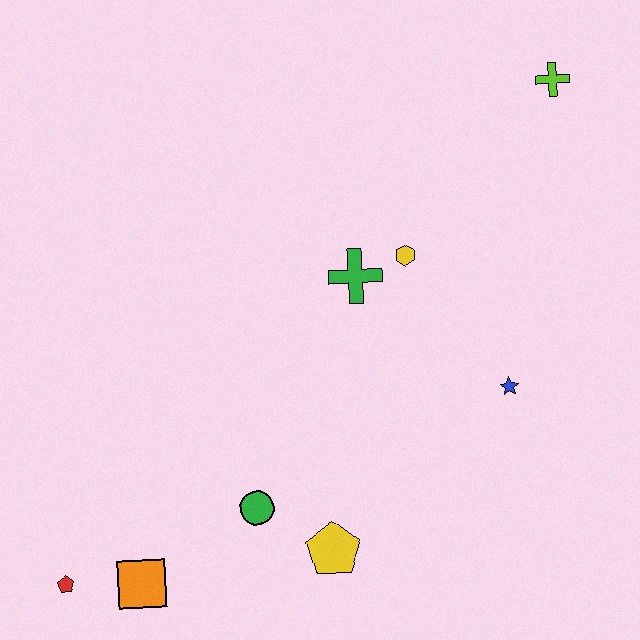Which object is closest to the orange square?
The red pentagon is closest to the orange square.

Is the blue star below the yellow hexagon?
Yes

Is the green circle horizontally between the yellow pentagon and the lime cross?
No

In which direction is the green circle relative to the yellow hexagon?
The green circle is below the yellow hexagon.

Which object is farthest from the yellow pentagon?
The lime cross is farthest from the yellow pentagon.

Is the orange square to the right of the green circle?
No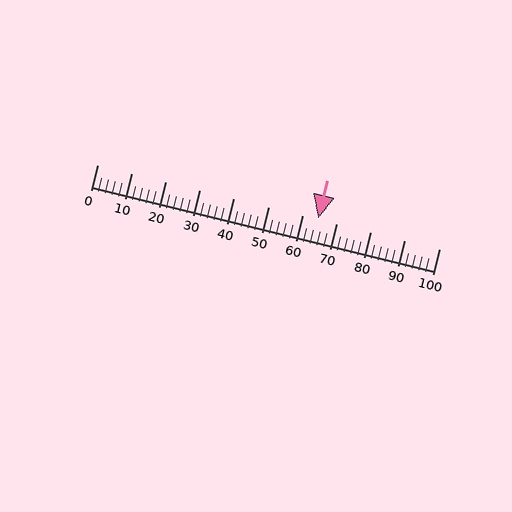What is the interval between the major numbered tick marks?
The major tick marks are spaced 10 units apart.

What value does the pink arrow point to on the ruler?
The pink arrow points to approximately 65.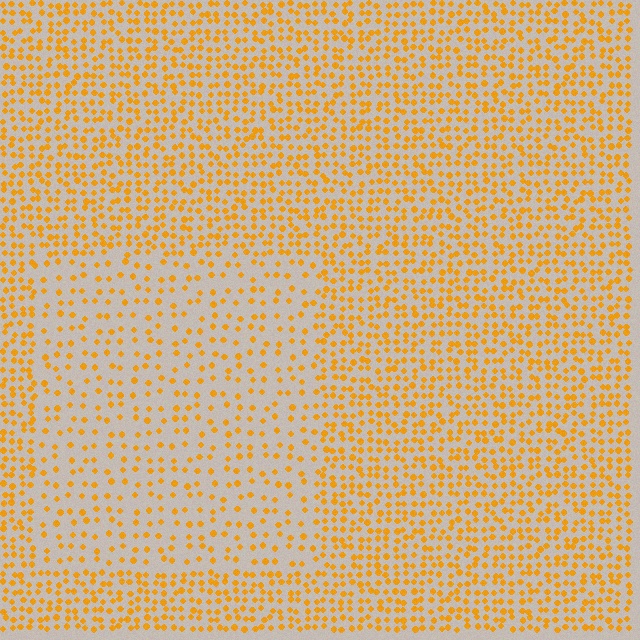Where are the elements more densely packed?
The elements are more densely packed outside the rectangle boundary.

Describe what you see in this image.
The image contains small orange elements arranged at two different densities. A rectangle-shaped region is visible where the elements are less densely packed than the surrounding area.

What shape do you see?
I see a rectangle.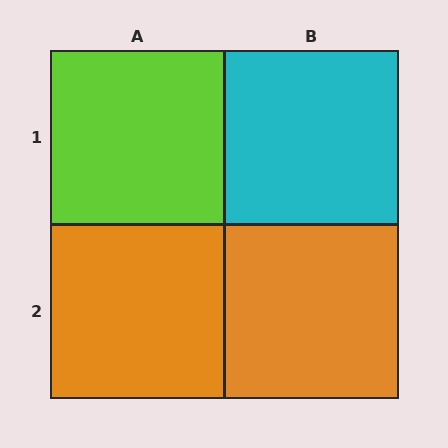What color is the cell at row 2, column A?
Orange.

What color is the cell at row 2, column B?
Orange.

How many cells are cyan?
1 cell is cyan.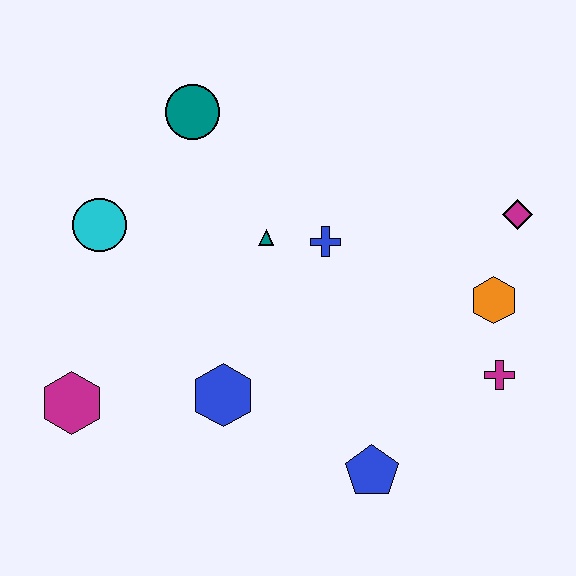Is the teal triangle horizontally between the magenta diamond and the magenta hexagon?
Yes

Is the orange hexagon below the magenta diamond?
Yes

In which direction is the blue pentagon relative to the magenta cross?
The blue pentagon is to the left of the magenta cross.